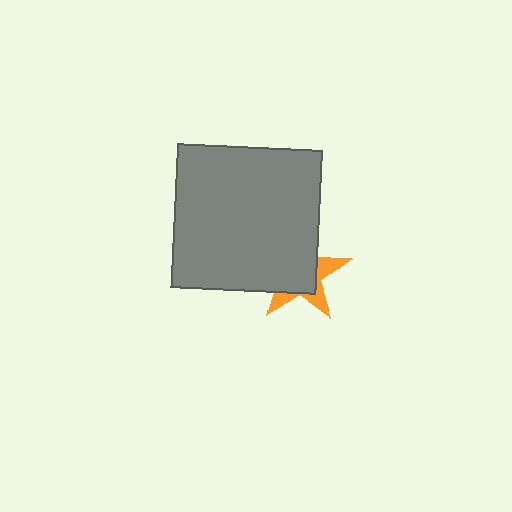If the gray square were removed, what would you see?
You would see the complete orange star.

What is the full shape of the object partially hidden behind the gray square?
The partially hidden object is an orange star.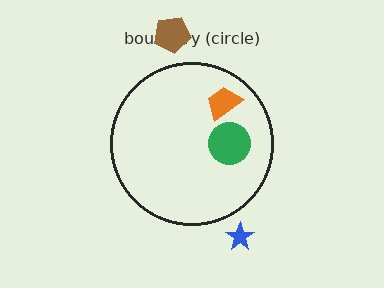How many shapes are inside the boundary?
2 inside, 2 outside.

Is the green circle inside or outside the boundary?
Inside.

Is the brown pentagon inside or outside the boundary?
Outside.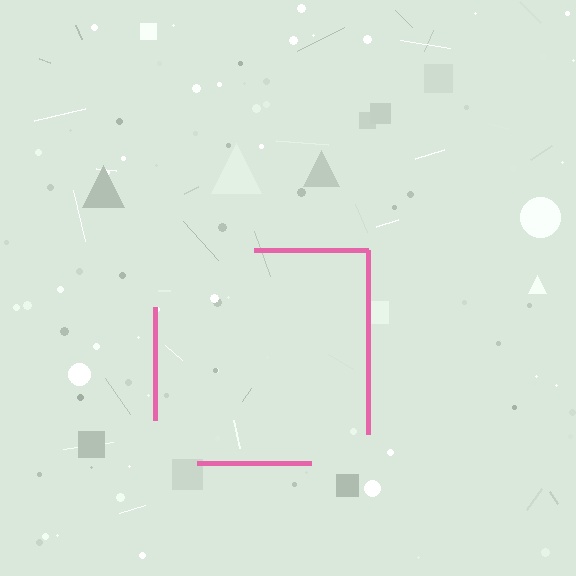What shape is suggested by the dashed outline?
The dashed outline suggests a square.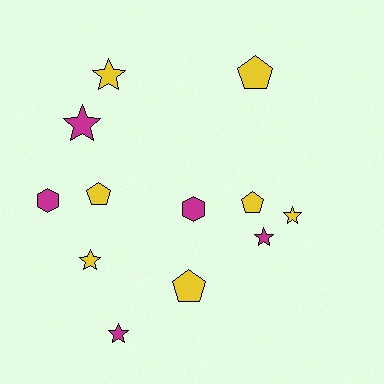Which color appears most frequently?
Yellow, with 7 objects.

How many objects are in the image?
There are 12 objects.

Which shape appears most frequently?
Star, with 6 objects.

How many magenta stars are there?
There are 3 magenta stars.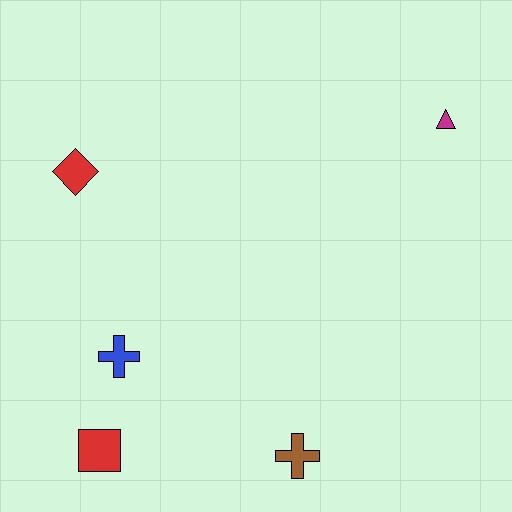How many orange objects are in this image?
There are no orange objects.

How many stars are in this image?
There are no stars.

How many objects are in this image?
There are 5 objects.